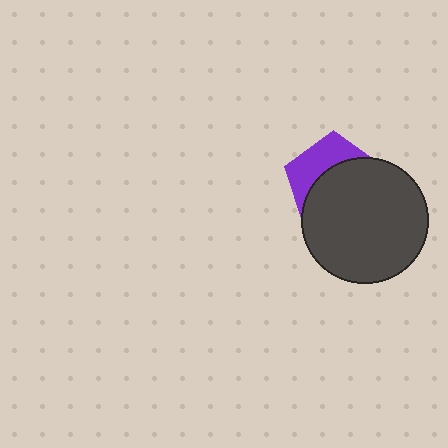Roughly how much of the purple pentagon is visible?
A small part of it is visible (roughly 37%).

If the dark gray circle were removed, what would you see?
You would see the complete purple pentagon.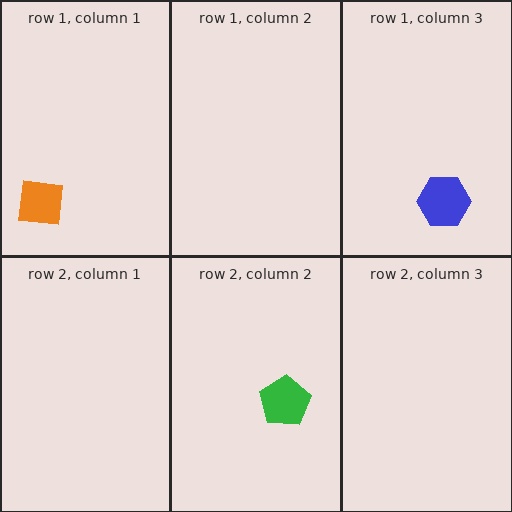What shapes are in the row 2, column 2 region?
The green pentagon.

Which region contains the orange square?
The row 1, column 1 region.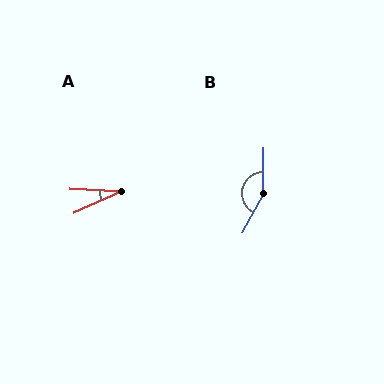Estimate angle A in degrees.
Approximately 27 degrees.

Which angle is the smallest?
A, at approximately 27 degrees.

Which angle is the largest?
B, at approximately 152 degrees.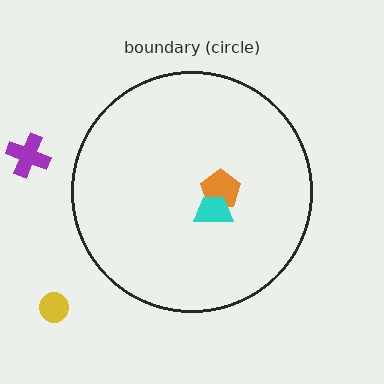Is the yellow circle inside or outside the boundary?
Outside.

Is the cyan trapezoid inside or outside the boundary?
Inside.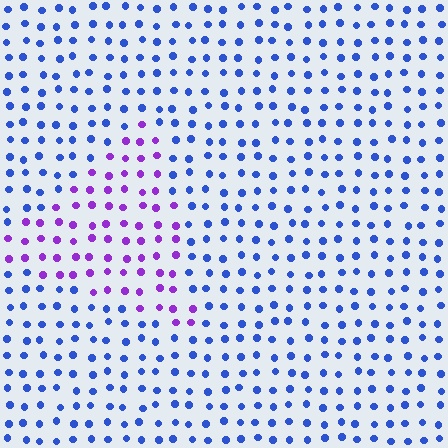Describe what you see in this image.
The image is filled with small blue elements in a uniform arrangement. A triangle-shaped region is visible where the elements are tinted to a slightly different hue, forming a subtle color boundary.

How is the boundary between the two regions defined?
The boundary is defined purely by a slight shift in hue (about 53 degrees). Spacing, size, and orientation are identical on both sides.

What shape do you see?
I see a triangle.